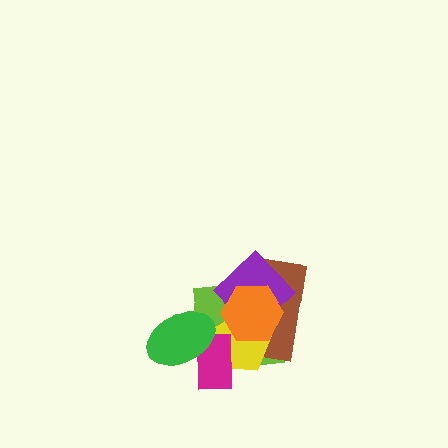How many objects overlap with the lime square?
6 objects overlap with the lime square.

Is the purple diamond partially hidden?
Yes, it is partially covered by another shape.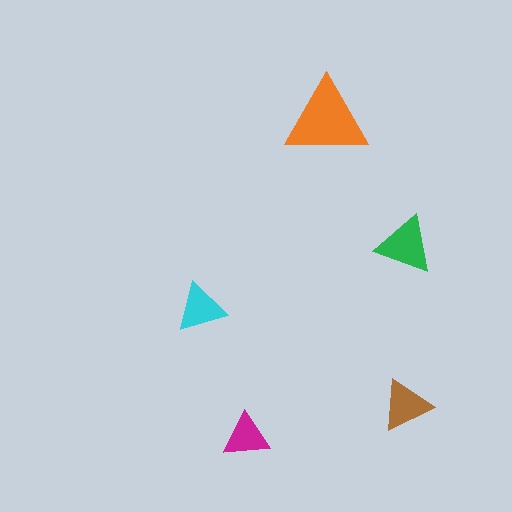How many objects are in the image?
There are 5 objects in the image.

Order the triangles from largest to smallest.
the orange one, the green one, the brown one, the cyan one, the magenta one.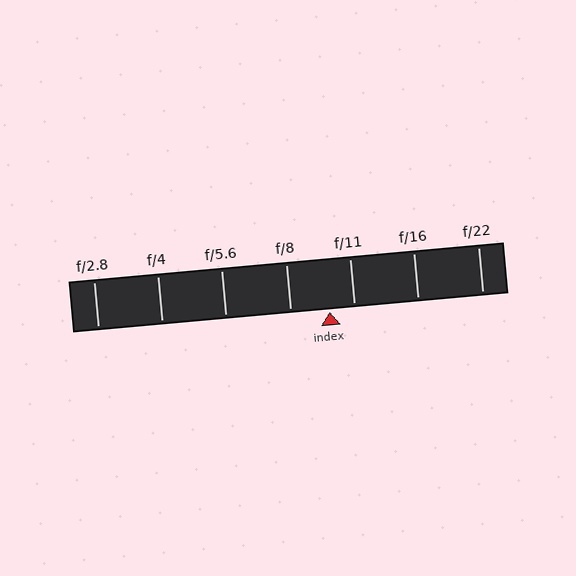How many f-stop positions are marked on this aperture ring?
There are 7 f-stop positions marked.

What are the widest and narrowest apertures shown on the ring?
The widest aperture shown is f/2.8 and the narrowest is f/22.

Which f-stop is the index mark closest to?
The index mark is closest to f/11.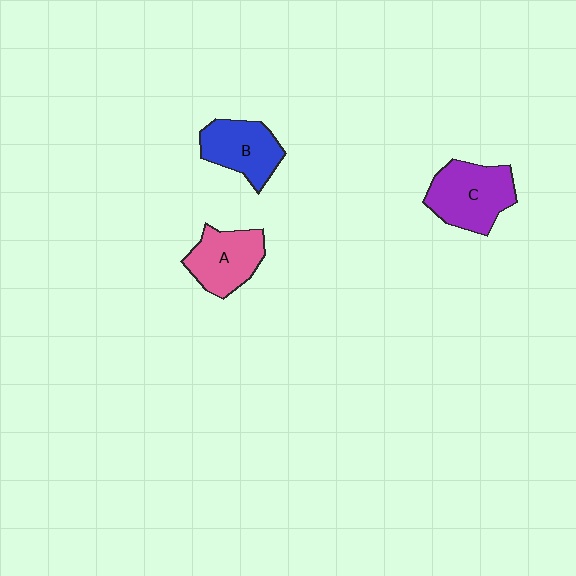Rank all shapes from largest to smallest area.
From largest to smallest: C (purple), A (pink), B (blue).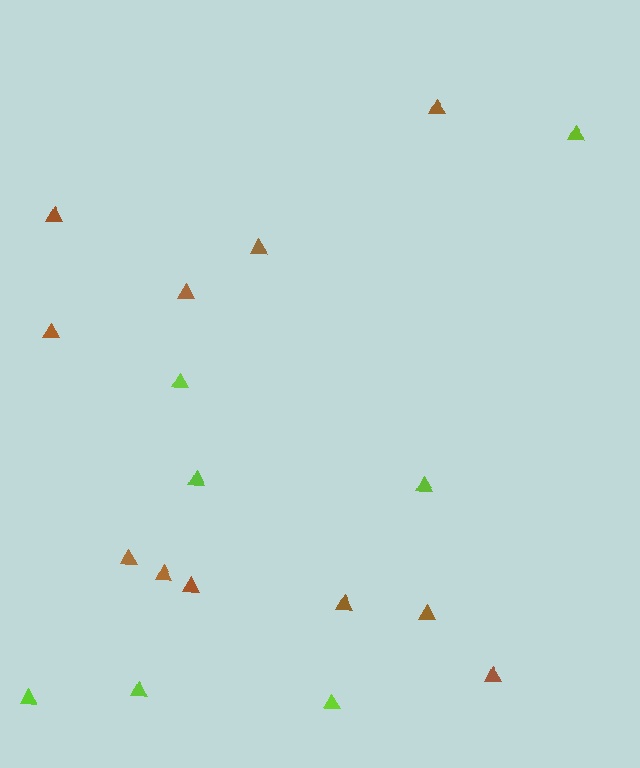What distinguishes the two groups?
There are 2 groups: one group of lime triangles (7) and one group of brown triangles (11).